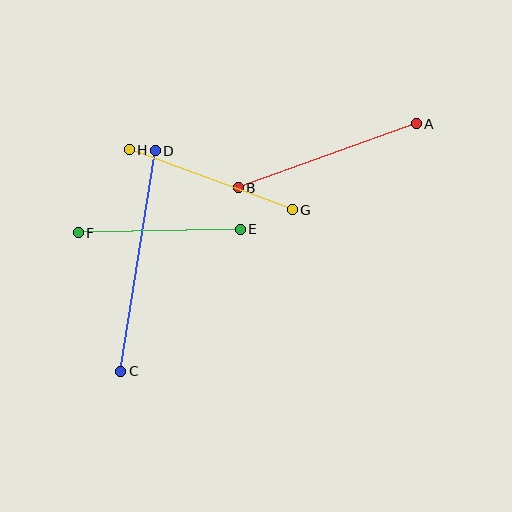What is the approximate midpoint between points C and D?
The midpoint is at approximately (138, 261) pixels.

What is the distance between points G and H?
The distance is approximately 174 pixels.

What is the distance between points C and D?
The distance is approximately 223 pixels.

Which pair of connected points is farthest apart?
Points C and D are farthest apart.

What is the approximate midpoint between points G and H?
The midpoint is at approximately (211, 180) pixels.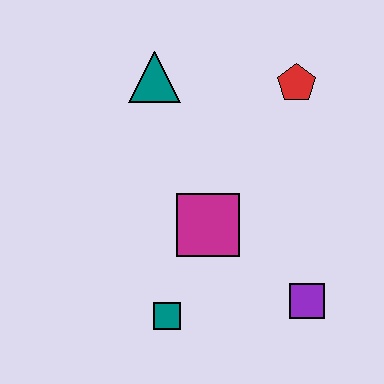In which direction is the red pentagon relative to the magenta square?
The red pentagon is above the magenta square.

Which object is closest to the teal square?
The magenta square is closest to the teal square.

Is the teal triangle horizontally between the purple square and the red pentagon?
No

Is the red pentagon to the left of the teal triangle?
No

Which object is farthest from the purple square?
The teal triangle is farthest from the purple square.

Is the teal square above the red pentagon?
No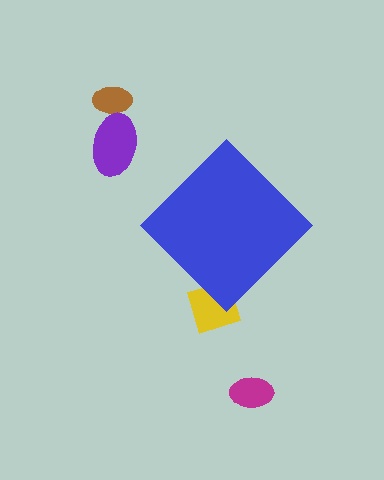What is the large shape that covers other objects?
A blue diamond.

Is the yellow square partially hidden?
Yes, the yellow square is partially hidden behind the blue diamond.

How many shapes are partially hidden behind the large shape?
1 shape is partially hidden.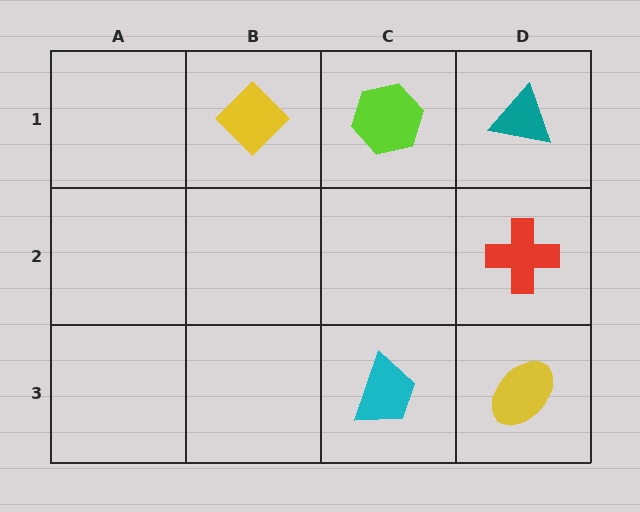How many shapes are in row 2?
1 shape.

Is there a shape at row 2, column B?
No, that cell is empty.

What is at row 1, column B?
A yellow diamond.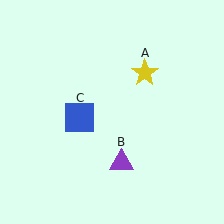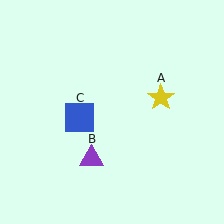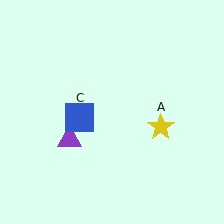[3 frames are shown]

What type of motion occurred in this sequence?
The yellow star (object A), purple triangle (object B) rotated clockwise around the center of the scene.